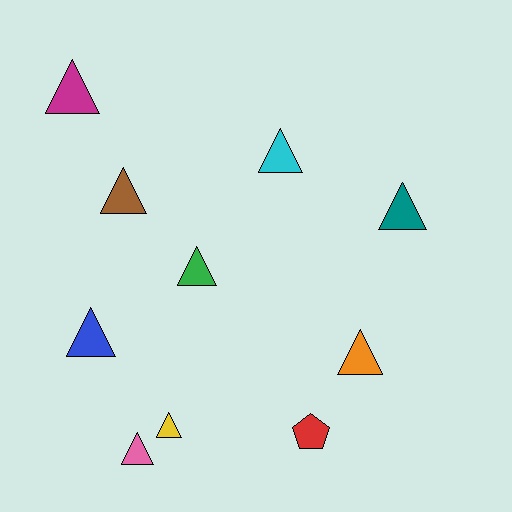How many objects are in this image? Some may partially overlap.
There are 10 objects.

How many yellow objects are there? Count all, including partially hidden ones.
There is 1 yellow object.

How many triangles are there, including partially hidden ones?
There are 9 triangles.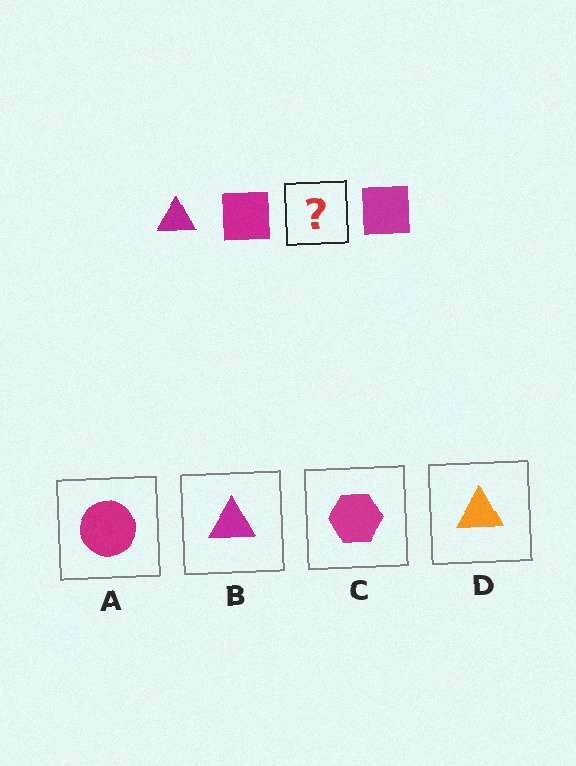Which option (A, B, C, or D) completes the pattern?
B.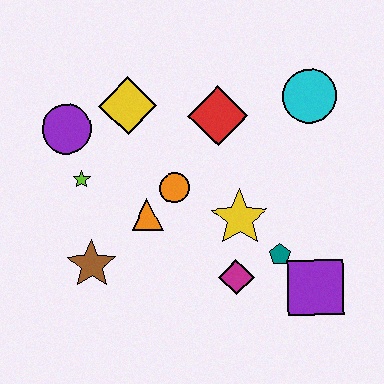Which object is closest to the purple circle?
The lime star is closest to the purple circle.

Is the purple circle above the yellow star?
Yes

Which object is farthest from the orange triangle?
The cyan circle is farthest from the orange triangle.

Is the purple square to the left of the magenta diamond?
No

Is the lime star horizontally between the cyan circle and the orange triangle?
No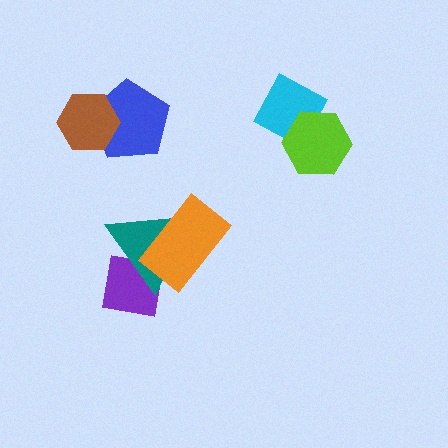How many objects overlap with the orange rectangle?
2 objects overlap with the orange rectangle.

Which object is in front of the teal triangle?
The orange rectangle is in front of the teal triangle.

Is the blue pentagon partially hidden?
Yes, it is partially covered by another shape.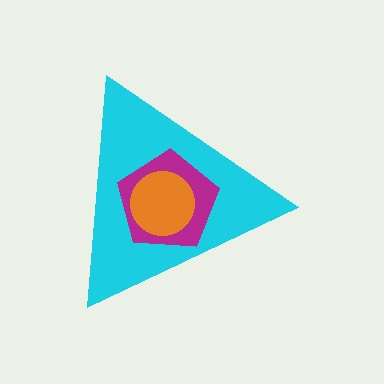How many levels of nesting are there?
3.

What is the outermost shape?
The cyan triangle.